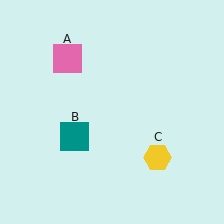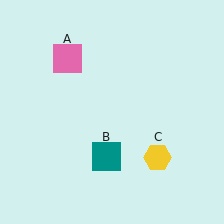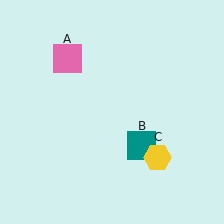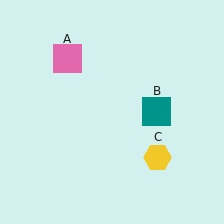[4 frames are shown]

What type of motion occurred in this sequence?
The teal square (object B) rotated counterclockwise around the center of the scene.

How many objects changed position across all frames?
1 object changed position: teal square (object B).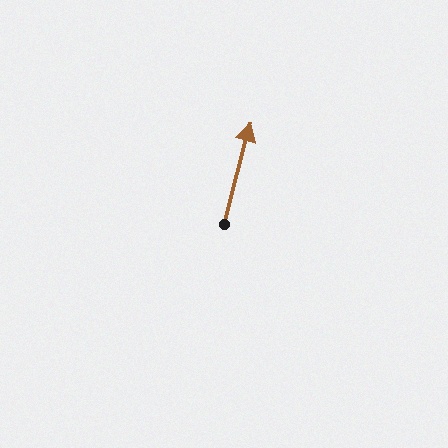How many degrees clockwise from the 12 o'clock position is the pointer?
Approximately 14 degrees.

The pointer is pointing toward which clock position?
Roughly 12 o'clock.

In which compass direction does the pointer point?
North.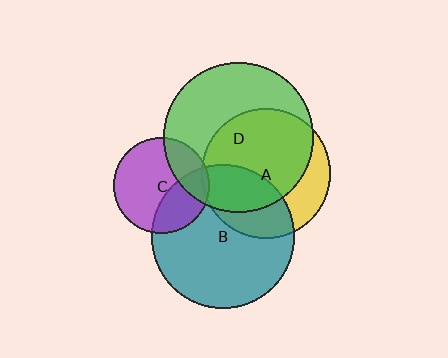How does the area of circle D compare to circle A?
Approximately 1.3 times.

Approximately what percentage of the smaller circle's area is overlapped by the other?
Approximately 70%.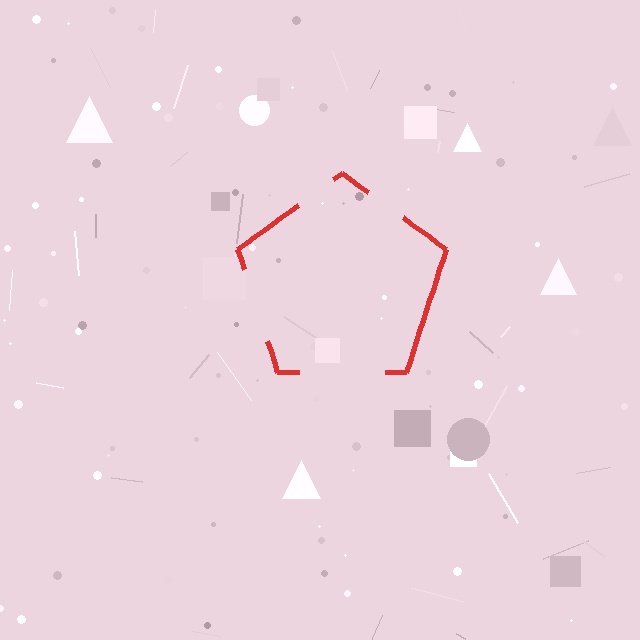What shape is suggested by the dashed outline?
The dashed outline suggests a pentagon.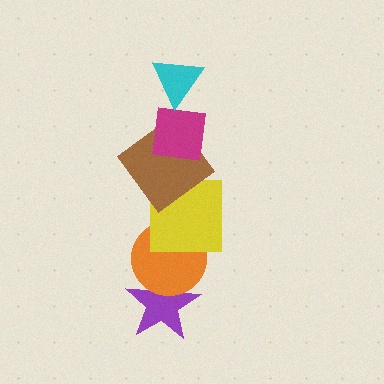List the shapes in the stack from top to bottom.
From top to bottom: the cyan triangle, the magenta square, the brown diamond, the yellow square, the orange circle, the purple star.